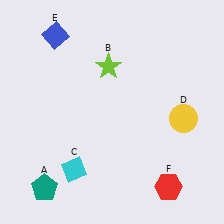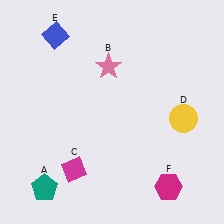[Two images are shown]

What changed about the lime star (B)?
In Image 1, B is lime. In Image 2, it changed to pink.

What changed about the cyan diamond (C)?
In Image 1, C is cyan. In Image 2, it changed to magenta.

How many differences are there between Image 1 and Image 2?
There are 3 differences between the two images.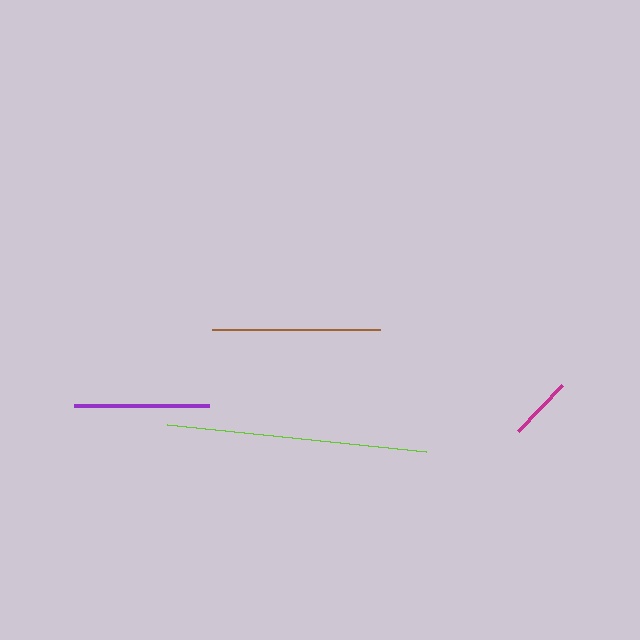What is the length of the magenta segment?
The magenta segment is approximately 63 pixels long.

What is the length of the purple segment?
The purple segment is approximately 135 pixels long.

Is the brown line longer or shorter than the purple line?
The brown line is longer than the purple line.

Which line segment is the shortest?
The magenta line is the shortest at approximately 63 pixels.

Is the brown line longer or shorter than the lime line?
The lime line is longer than the brown line.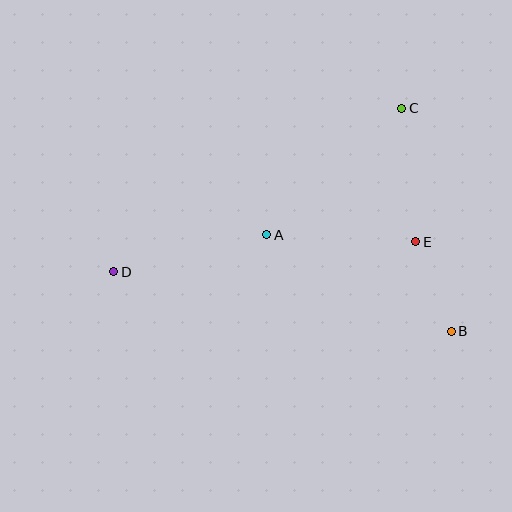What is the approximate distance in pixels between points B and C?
The distance between B and C is approximately 228 pixels.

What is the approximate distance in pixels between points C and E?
The distance between C and E is approximately 134 pixels.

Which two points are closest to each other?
Points B and E are closest to each other.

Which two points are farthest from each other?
Points B and D are farthest from each other.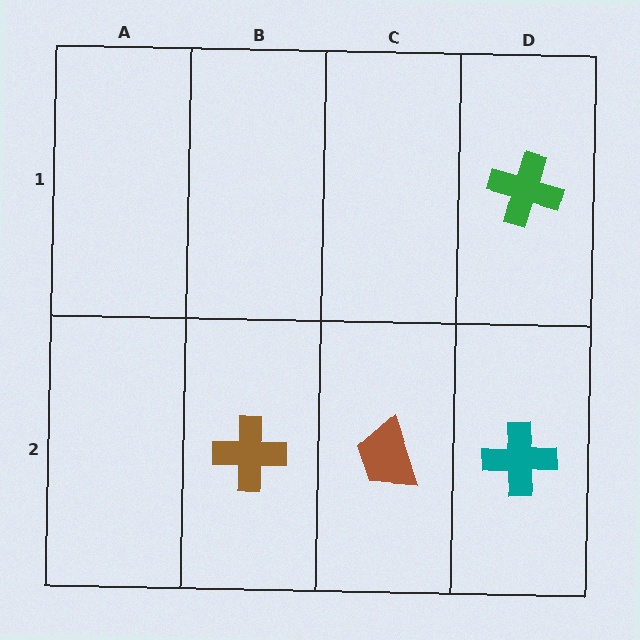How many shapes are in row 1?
1 shape.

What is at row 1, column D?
A green cross.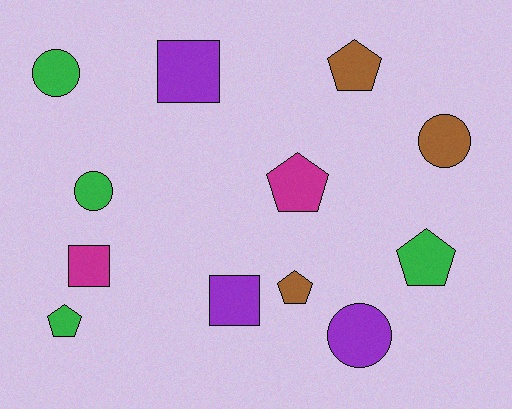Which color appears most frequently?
Green, with 4 objects.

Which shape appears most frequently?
Pentagon, with 5 objects.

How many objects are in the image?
There are 12 objects.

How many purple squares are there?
There are 2 purple squares.